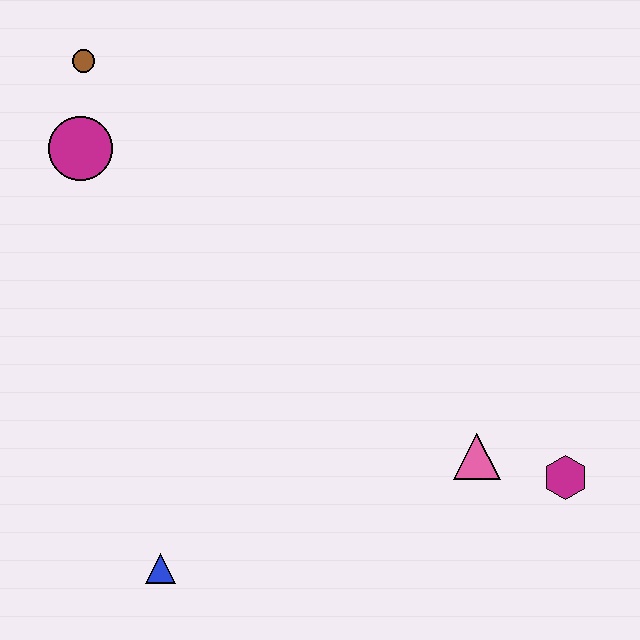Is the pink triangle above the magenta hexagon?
Yes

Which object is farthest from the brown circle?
The magenta hexagon is farthest from the brown circle.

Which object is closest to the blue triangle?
The pink triangle is closest to the blue triangle.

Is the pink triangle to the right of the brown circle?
Yes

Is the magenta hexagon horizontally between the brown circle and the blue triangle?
No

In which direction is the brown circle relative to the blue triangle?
The brown circle is above the blue triangle.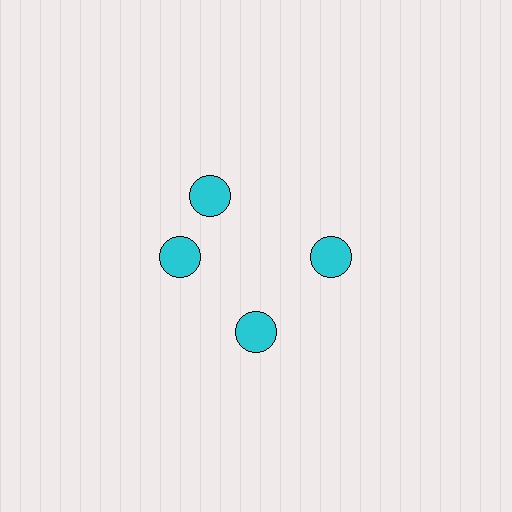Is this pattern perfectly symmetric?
No. The 4 cyan circles are arranged in a ring, but one element near the 12 o'clock position is rotated out of alignment along the ring, breaking the 4-fold rotational symmetry.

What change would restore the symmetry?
The symmetry would be restored by rotating it back into even spacing with its neighbors so that all 4 circles sit at equal angles and equal distance from the center.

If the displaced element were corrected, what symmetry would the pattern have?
It would have 4-fold rotational symmetry — the pattern would map onto itself every 90 degrees.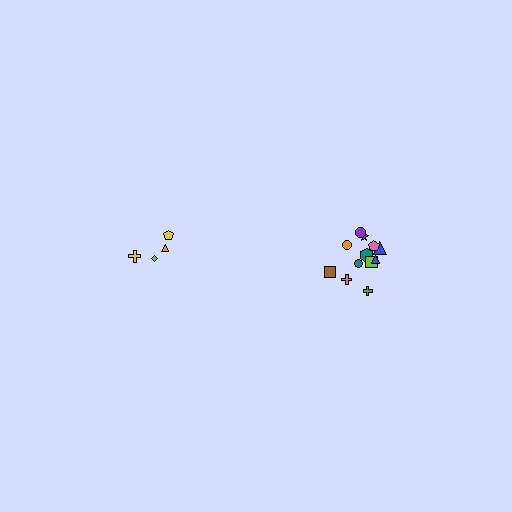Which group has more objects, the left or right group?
The right group.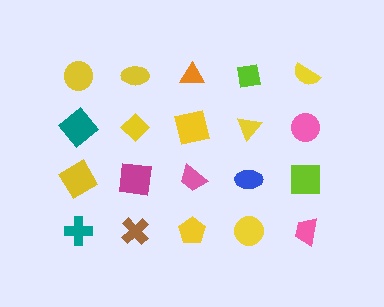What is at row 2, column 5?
A pink circle.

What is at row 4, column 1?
A teal cross.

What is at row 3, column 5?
A lime square.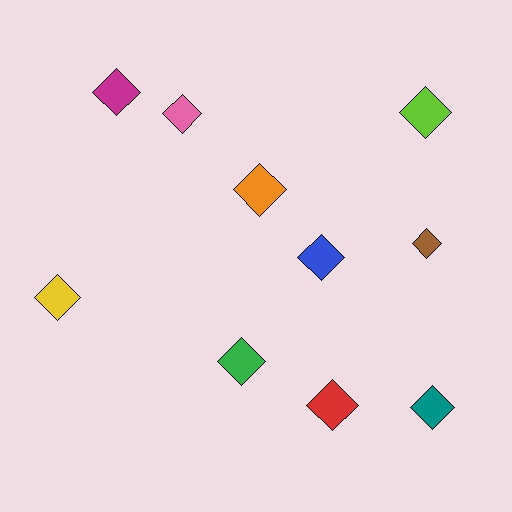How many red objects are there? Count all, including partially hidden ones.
There is 1 red object.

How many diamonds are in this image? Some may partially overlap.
There are 10 diamonds.